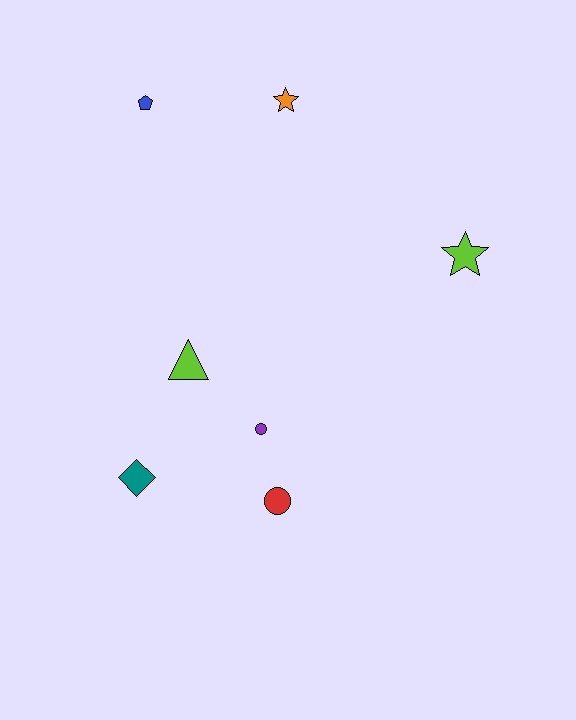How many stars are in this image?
There are 2 stars.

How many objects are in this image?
There are 7 objects.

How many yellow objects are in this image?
There are no yellow objects.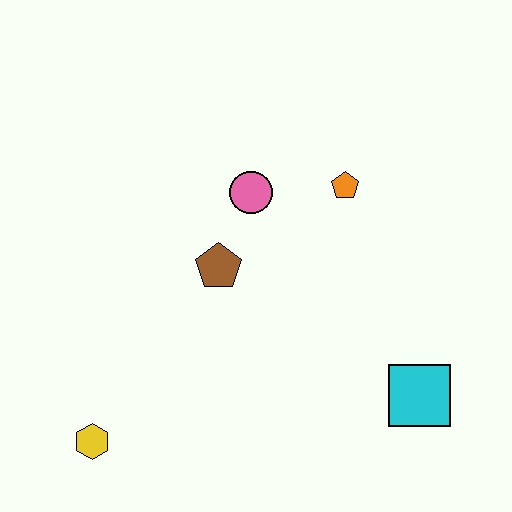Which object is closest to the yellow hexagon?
The brown pentagon is closest to the yellow hexagon.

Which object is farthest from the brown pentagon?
The cyan square is farthest from the brown pentagon.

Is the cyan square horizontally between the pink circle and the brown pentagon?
No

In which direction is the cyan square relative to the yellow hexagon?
The cyan square is to the right of the yellow hexagon.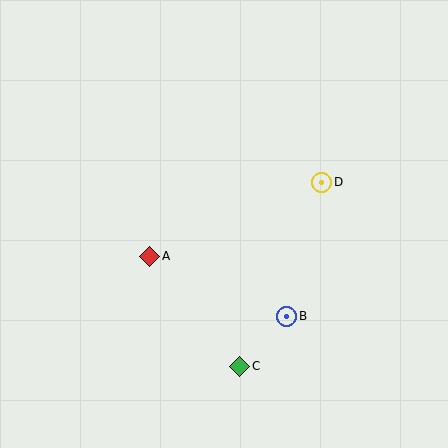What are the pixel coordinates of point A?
Point A is at (150, 256).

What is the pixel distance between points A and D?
The distance between A and D is 187 pixels.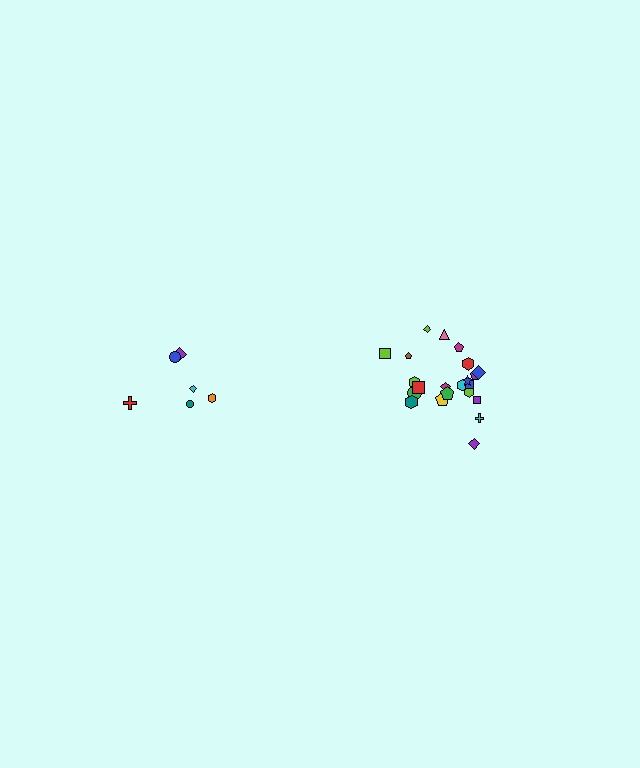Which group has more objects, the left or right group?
The right group.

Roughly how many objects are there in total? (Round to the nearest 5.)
Roughly 30 objects in total.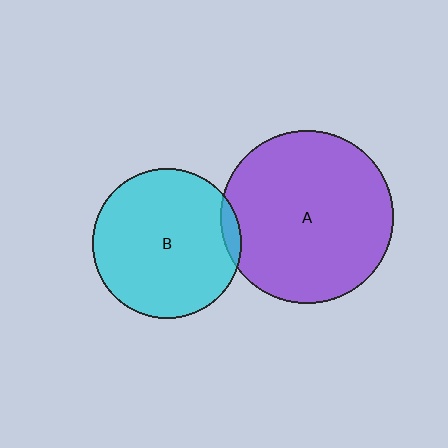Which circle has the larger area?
Circle A (purple).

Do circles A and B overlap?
Yes.